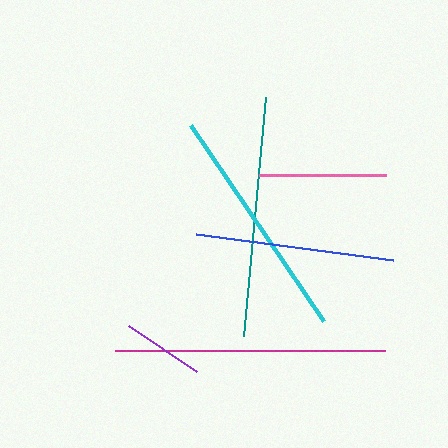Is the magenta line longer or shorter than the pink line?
The magenta line is longer than the pink line.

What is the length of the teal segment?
The teal segment is approximately 240 pixels long.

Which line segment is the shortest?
The purple line is the shortest at approximately 82 pixels.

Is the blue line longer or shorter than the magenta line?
The magenta line is longer than the blue line.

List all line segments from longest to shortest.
From longest to shortest: magenta, teal, cyan, blue, pink, purple.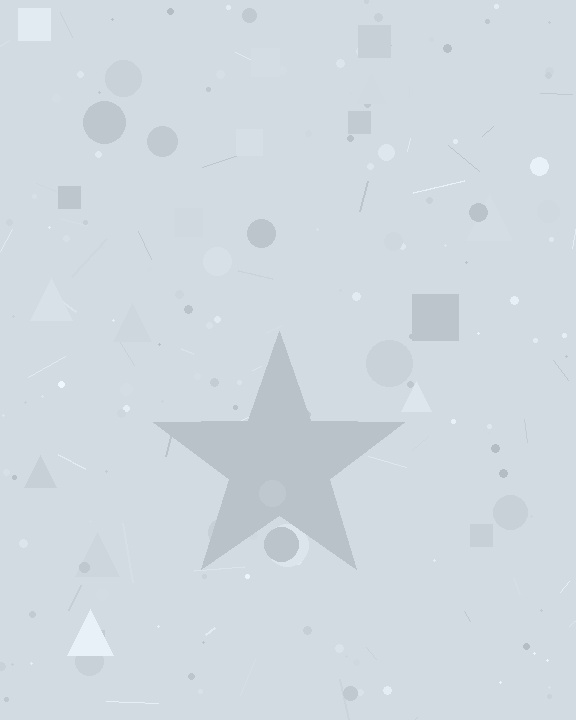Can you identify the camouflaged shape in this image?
The camouflaged shape is a star.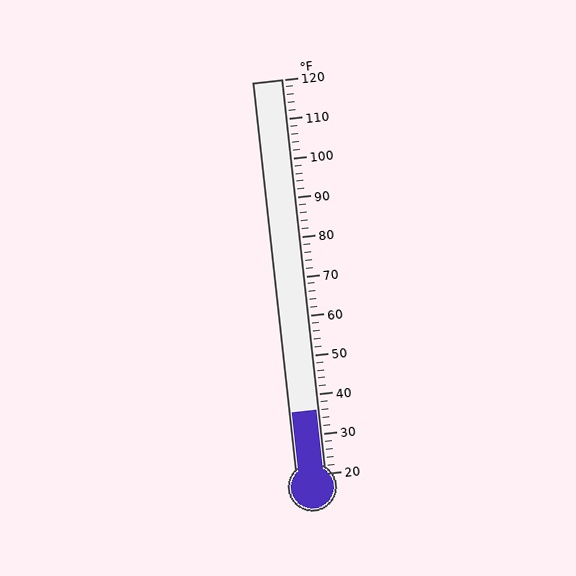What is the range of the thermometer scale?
The thermometer scale ranges from 20°F to 120°F.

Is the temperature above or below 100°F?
The temperature is below 100°F.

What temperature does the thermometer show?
The thermometer shows approximately 36°F.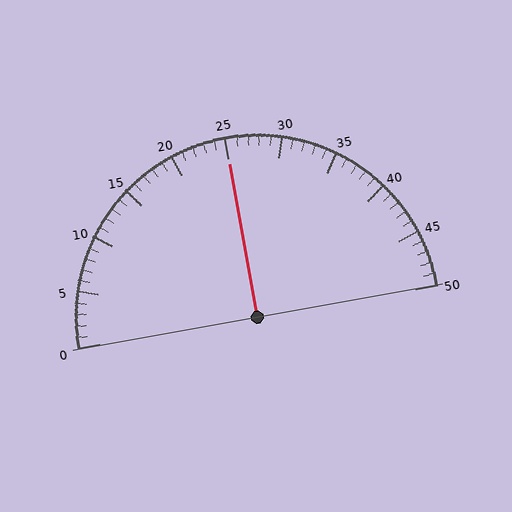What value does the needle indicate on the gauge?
The needle indicates approximately 25.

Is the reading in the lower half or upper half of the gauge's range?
The reading is in the upper half of the range (0 to 50).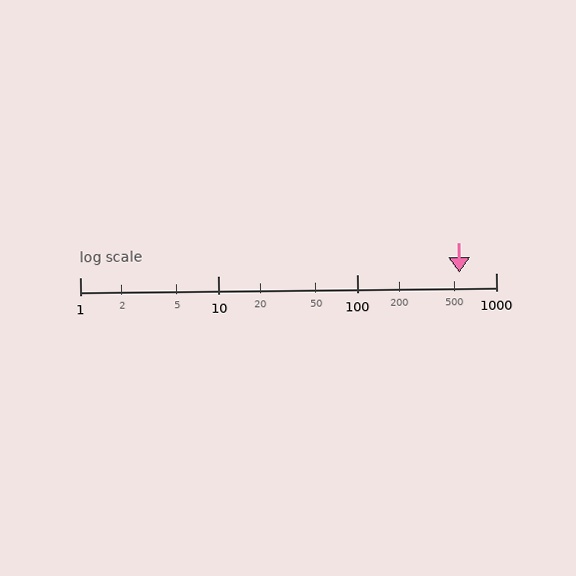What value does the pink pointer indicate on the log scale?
The pointer indicates approximately 550.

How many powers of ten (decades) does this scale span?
The scale spans 3 decades, from 1 to 1000.